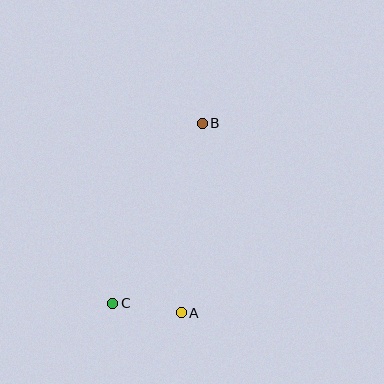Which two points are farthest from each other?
Points B and C are farthest from each other.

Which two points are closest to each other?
Points A and C are closest to each other.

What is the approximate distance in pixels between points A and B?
The distance between A and B is approximately 191 pixels.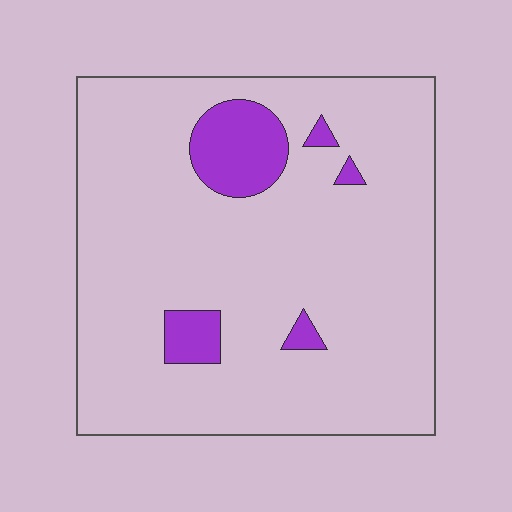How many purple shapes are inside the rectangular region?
5.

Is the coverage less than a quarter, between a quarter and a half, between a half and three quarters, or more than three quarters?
Less than a quarter.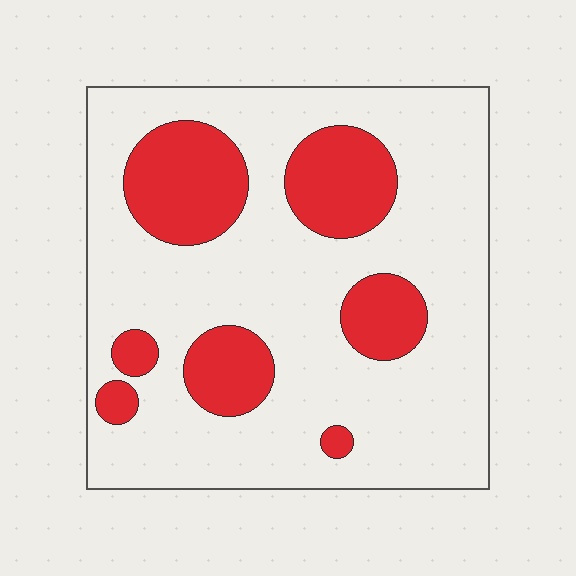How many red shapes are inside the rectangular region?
7.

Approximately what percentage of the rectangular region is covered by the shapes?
Approximately 25%.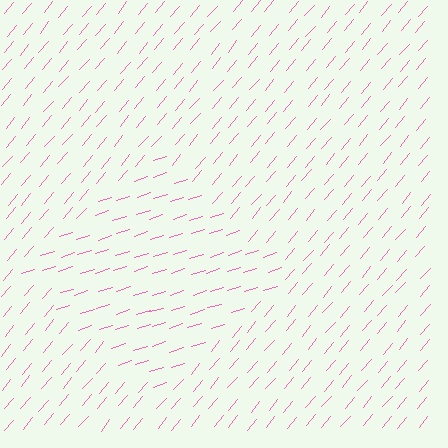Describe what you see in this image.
The image is filled with small pink line segments. A diamond region in the image has lines oriented differently from the surrounding lines, creating a visible texture boundary.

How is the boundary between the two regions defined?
The boundary is defined purely by a change in line orientation (approximately 32 degrees difference). All lines are the same color and thickness.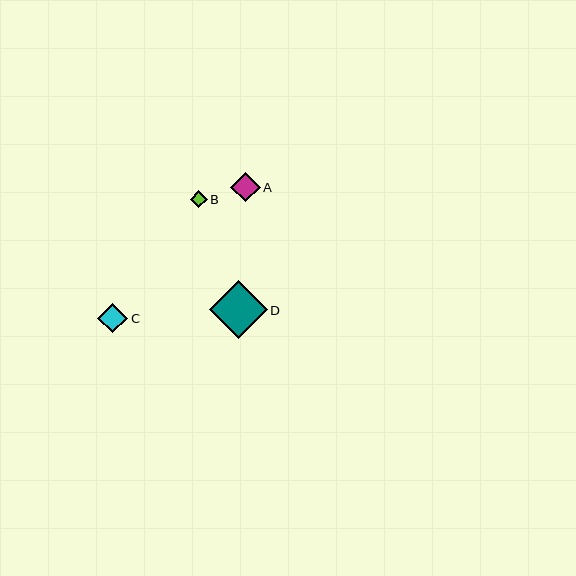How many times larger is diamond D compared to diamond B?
Diamond D is approximately 3.4 times the size of diamond B.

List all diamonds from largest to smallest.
From largest to smallest: D, C, A, B.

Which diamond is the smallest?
Diamond B is the smallest with a size of approximately 17 pixels.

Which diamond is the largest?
Diamond D is the largest with a size of approximately 58 pixels.